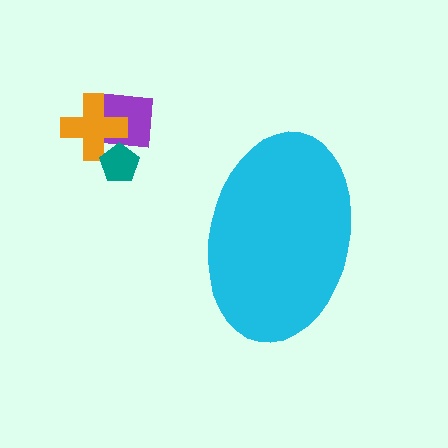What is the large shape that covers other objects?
A cyan ellipse.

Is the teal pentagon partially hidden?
No, the teal pentagon is fully visible.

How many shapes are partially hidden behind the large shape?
0 shapes are partially hidden.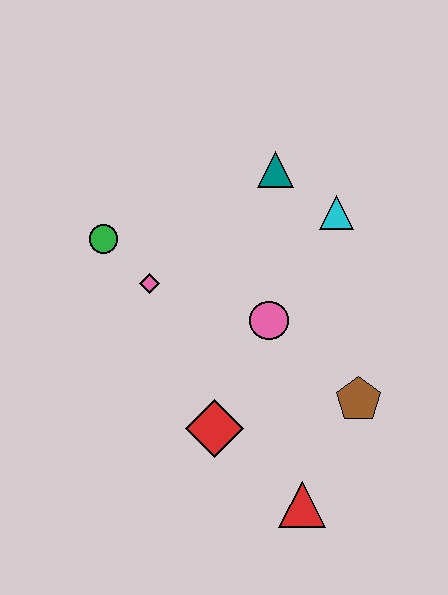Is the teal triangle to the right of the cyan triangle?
No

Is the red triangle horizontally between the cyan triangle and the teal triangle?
Yes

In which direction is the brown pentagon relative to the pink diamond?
The brown pentagon is to the right of the pink diamond.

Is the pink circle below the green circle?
Yes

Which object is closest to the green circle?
The pink diamond is closest to the green circle.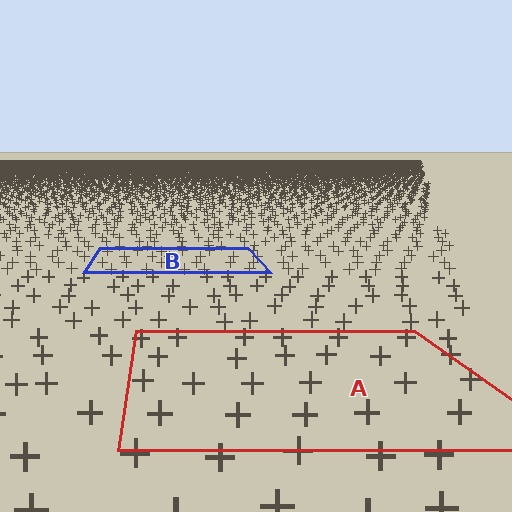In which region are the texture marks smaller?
The texture marks are smaller in region B, because it is farther away.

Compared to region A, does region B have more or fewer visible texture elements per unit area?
Region B has more texture elements per unit area — they are packed more densely because it is farther away.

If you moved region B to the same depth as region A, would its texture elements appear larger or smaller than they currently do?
They would appear larger. At a closer depth, the same texture elements are projected at a bigger on-screen size.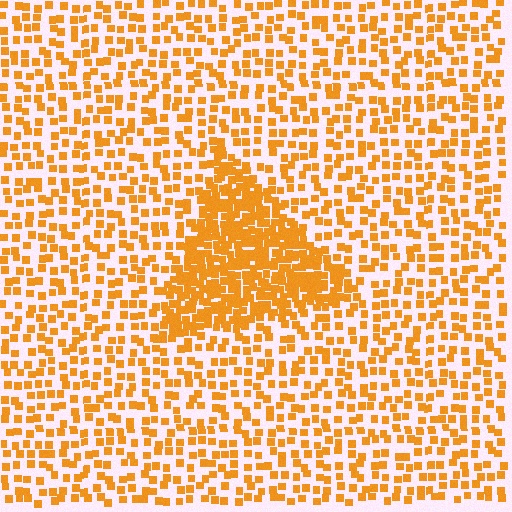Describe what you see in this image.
The image contains small orange elements arranged at two different densities. A triangle-shaped region is visible where the elements are more densely packed than the surrounding area.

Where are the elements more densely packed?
The elements are more densely packed inside the triangle boundary.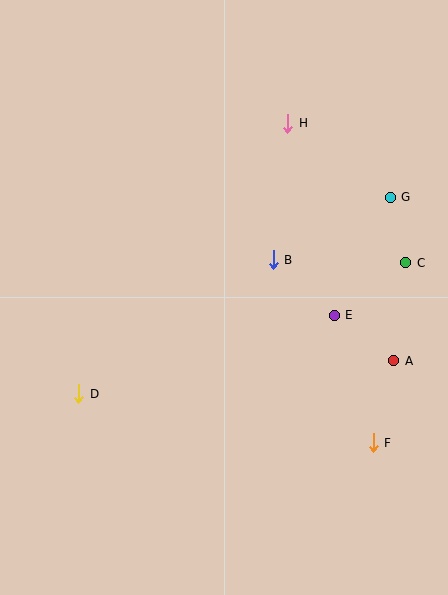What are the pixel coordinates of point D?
Point D is at (79, 394).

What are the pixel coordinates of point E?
Point E is at (334, 315).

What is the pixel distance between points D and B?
The distance between D and B is 236 pixels.